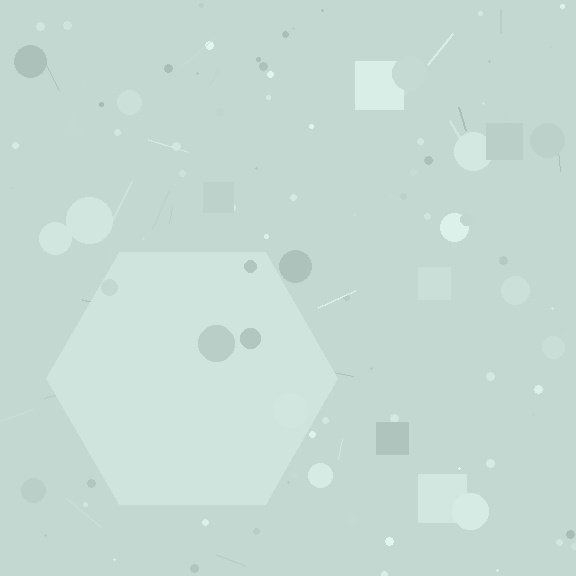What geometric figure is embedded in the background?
A hexagon is embedded in the background.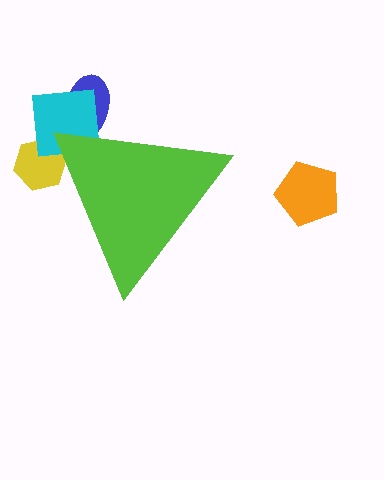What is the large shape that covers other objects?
A lime triangle.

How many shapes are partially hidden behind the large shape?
3 shapes are partially hidden.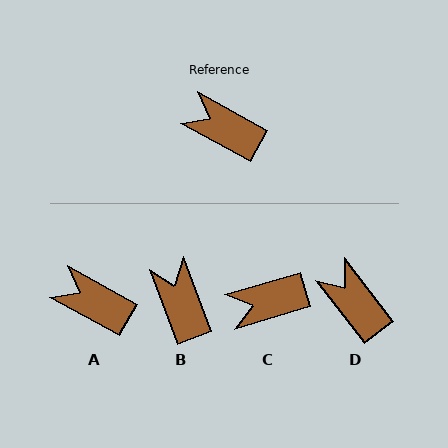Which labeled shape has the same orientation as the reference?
A.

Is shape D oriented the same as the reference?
No, it is off by about 23 degrees.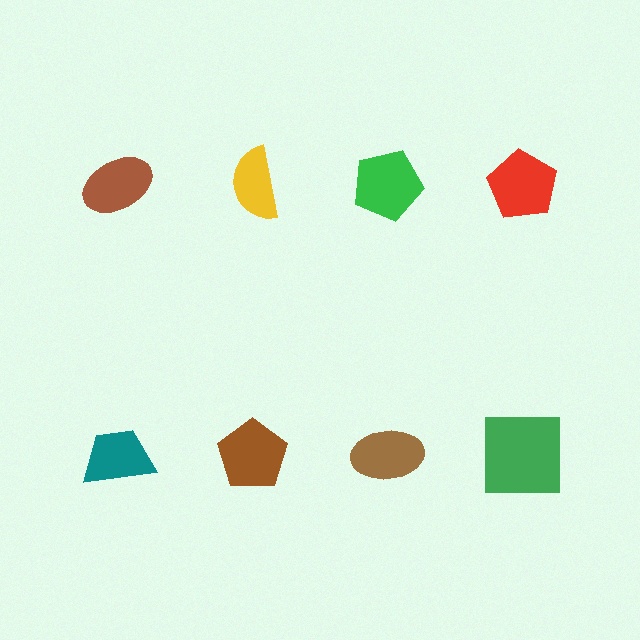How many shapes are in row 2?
4 shapes.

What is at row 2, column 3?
A brown ellipse.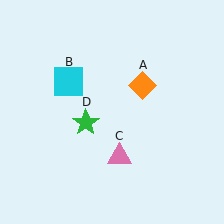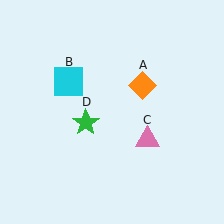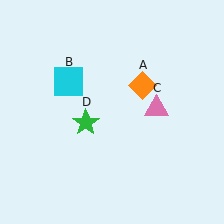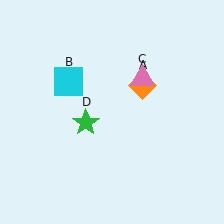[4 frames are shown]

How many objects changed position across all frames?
1 object changed position: pink triangle (object C).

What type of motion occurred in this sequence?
The pink triangle (object C) rotated counterclockwise around the center of the scene.